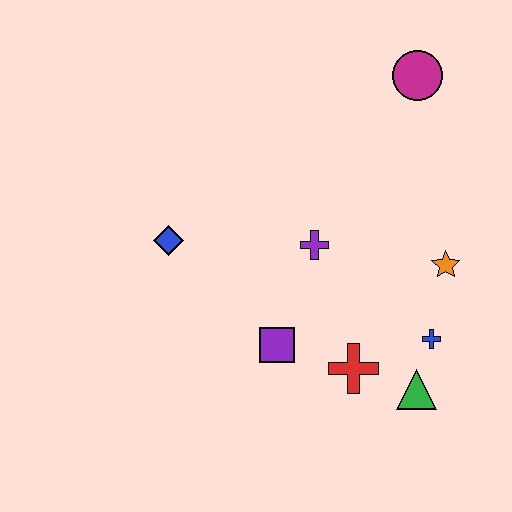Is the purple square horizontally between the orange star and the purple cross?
No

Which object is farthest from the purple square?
The magenta circle is farthest from the purple square.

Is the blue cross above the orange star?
No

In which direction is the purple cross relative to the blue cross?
The purple cross is to the left of the blue cross.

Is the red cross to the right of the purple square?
Yes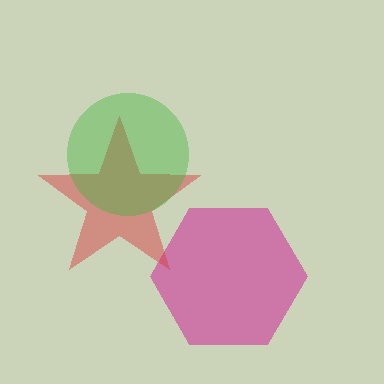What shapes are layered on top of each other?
The layered shapes are: a magenta hexagon, a red star, a green circle.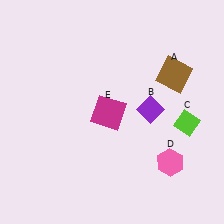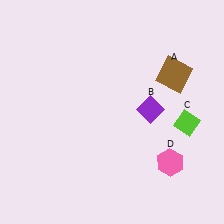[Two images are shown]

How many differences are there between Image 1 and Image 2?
There is 1 difference between the two images.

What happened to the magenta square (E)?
The magenta square (E) was removed in Image 2. It was in the bottom-left area of Image 1.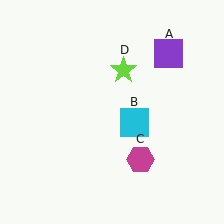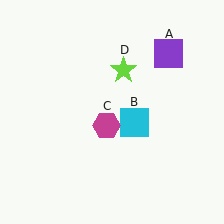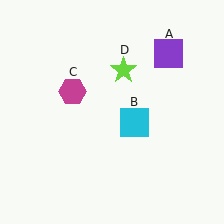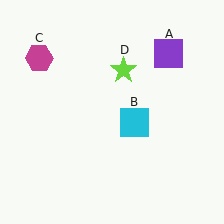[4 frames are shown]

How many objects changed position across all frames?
1 object changed position: magenta hexagon (object C).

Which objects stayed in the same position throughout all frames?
Purple square (object A) and cyan square (object B) and lime star (object D) remained stationary.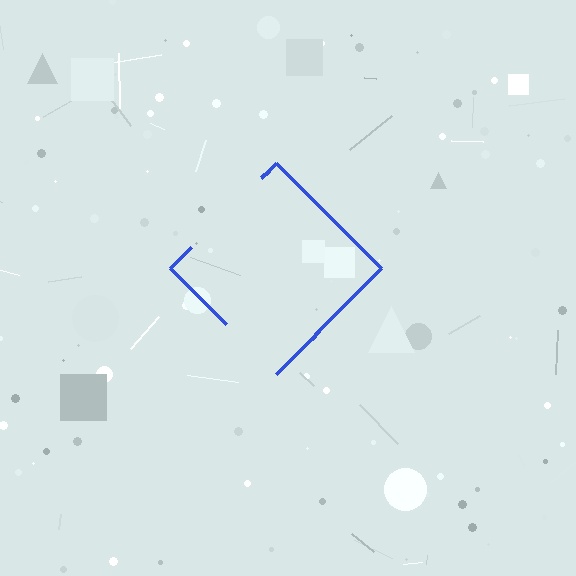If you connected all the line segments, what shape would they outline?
They would outline a diamond.